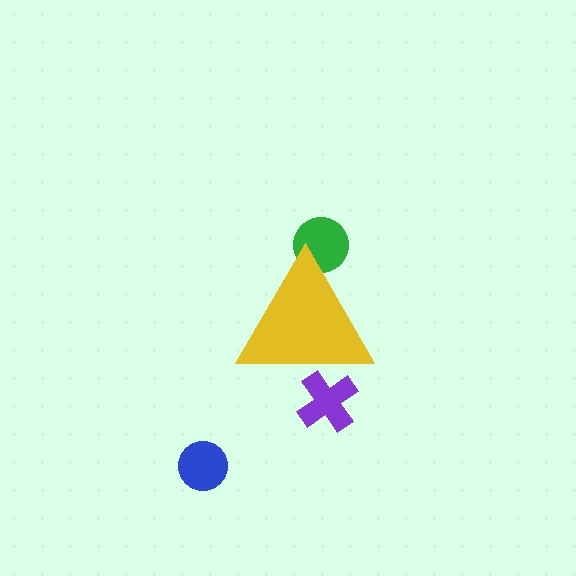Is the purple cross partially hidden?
Yes, the purple cross is partially hidden behind the yellow triangle.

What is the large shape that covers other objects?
A yellow triangle.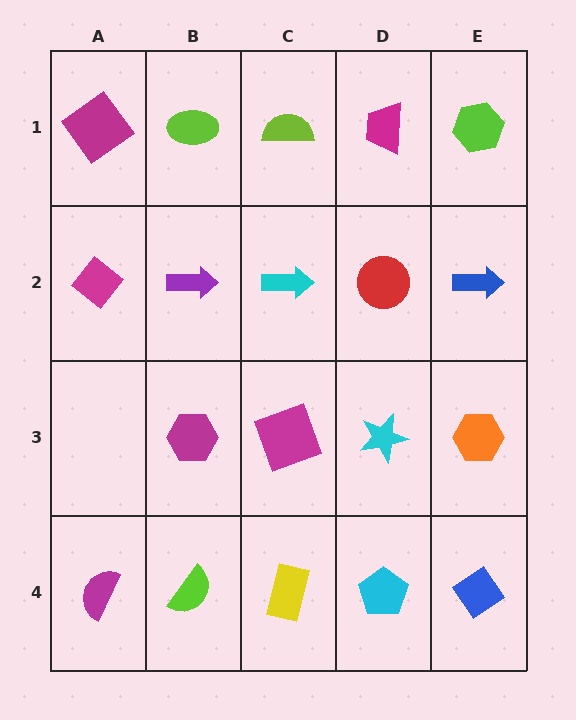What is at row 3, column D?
A cyan star.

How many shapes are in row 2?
5 shapes.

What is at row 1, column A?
A magenta diamond.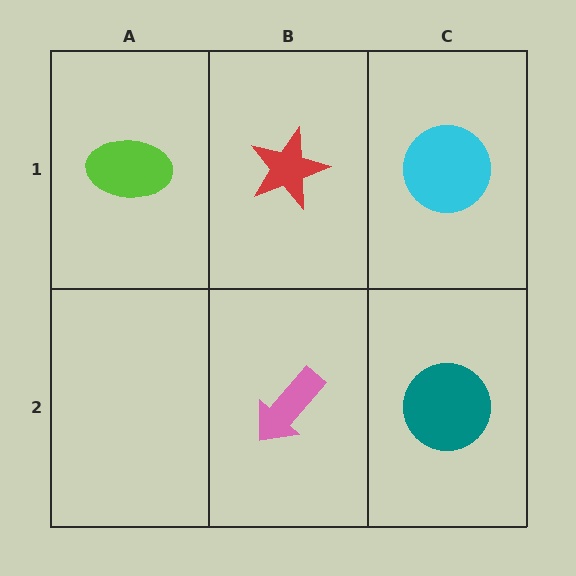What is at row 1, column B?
A red star.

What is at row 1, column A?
A lime ellipse.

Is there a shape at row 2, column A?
No, that cell is empty.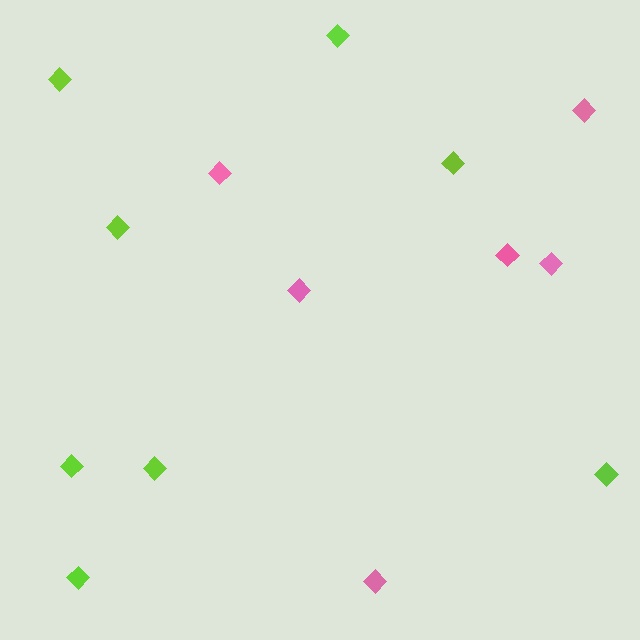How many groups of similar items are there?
There are 2 groups: one group of pink diamonds (6) and one group of lime diamonds (8).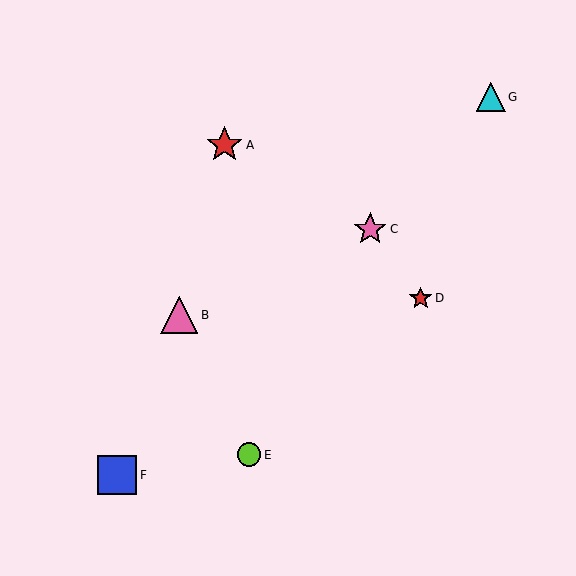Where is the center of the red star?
The center of the red star is at (421, 298).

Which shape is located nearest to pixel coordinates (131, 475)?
The blue square (labeled F) at (117, 475) is nearest to that location.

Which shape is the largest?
The blue square (labeled F) is the largest.